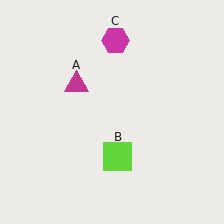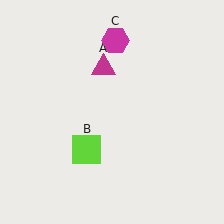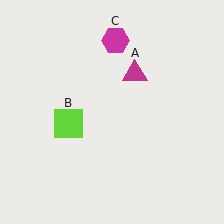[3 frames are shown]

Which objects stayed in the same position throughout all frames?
Magenta hexagon (object C) remained stationary.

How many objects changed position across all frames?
2 objects changed position: magenta triangle (object A), lime square (object B).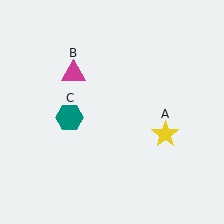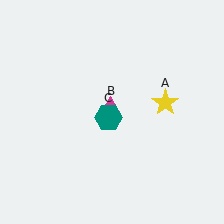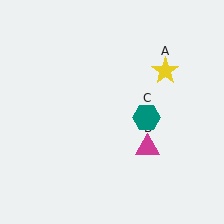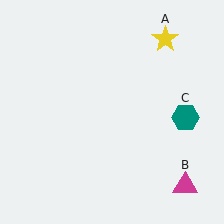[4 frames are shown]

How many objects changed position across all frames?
3 objects changed position: yellow star (object A), magenta triangle (object B), teal hexagon (object C).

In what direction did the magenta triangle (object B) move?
The magenta triangle (object B) moved down and to the right.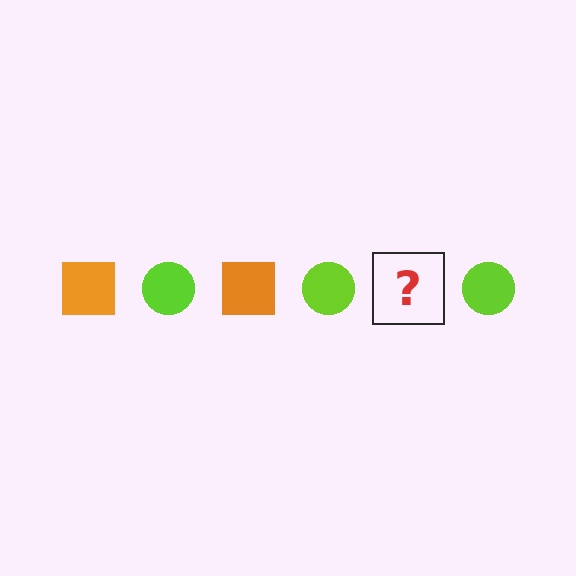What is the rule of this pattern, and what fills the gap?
The rule is that the pattern alternates between orange square and lime circle. The gap should be filled with an orange square.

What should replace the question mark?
The question mark should be replaced with an orange square.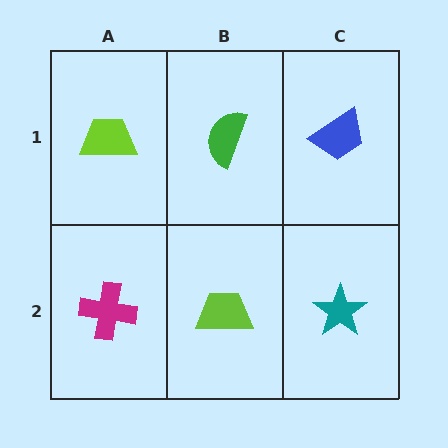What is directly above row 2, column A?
A lime trapezoid.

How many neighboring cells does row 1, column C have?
2.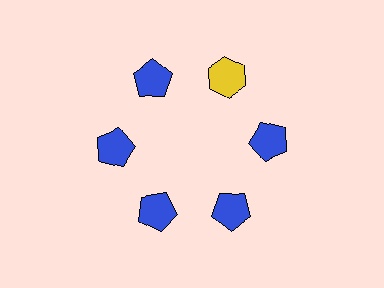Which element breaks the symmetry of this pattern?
The yellow hexagon at roughly the 1 o'clock position breaks the symmetry. All other shapes are blue pentagons.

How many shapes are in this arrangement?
There are 6 shapes arranged in a ring pattern.